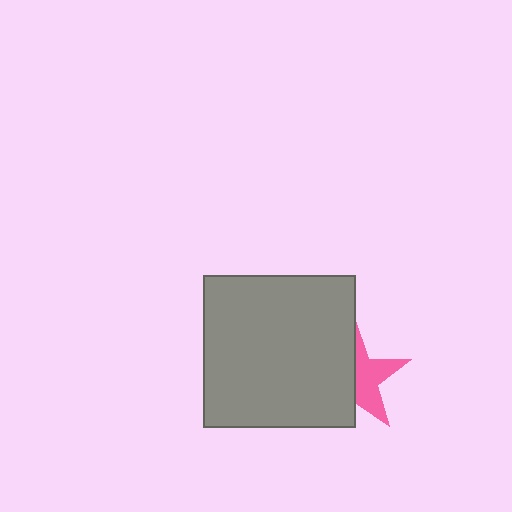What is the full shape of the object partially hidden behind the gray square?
The partially hidden object is a pink star.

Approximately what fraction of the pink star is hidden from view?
Roughly 52% of the pink star is hidden behind the gray square.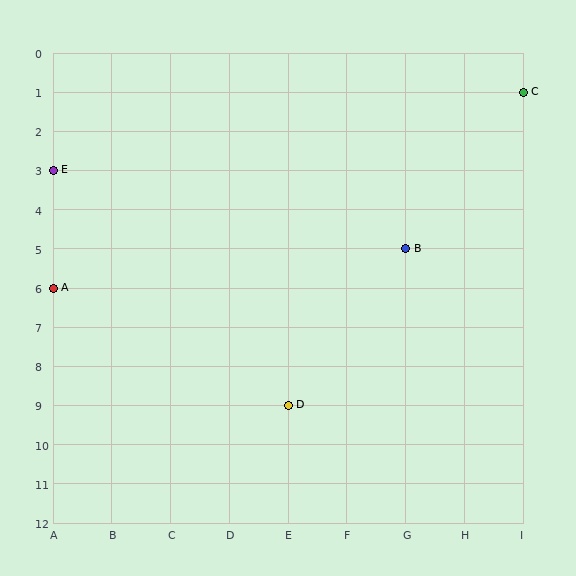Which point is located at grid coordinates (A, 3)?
Point E is at (A, 3).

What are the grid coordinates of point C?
Point C is at grid coordinates (I, 1).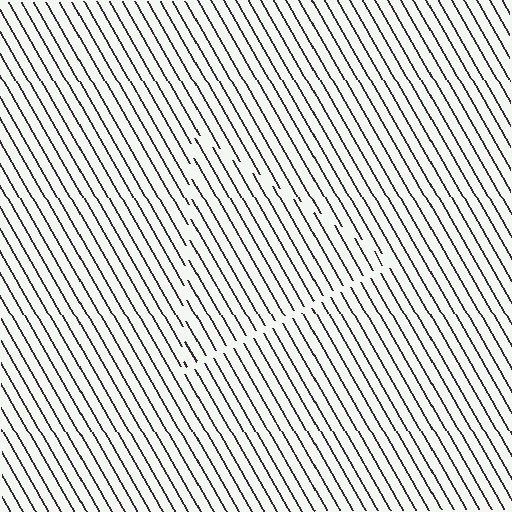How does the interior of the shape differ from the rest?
The interior of the shape contains the same grating, shifted by half a period — the contour is defined by the phase discontinuity where line-ends from the inner and outer gratings abut.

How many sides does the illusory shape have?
3 sides — the line-ends trace a triangle.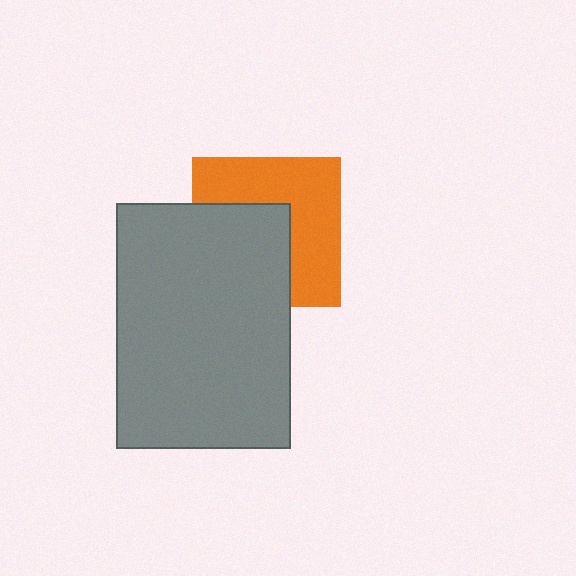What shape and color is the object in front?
The object in front is a gray rectangle.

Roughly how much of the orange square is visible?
About half of it is visible (roughly 54%).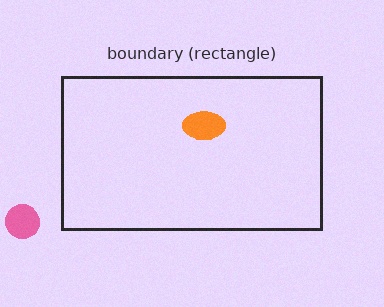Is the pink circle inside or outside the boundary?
Outside.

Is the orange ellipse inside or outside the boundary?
Inside.